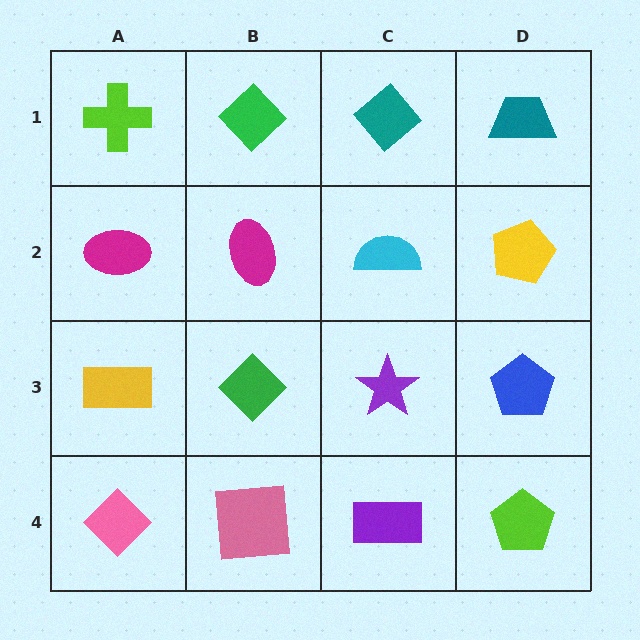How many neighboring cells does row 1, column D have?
2.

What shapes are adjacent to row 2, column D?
A teal trapezoid (row 1, column D), a blue pentagon (row 3, column D), a cyan semicircle (row 2, column C).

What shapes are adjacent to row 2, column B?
A green diamond (row 1, column B), a green diamond (row 3, column B), a magenta ellipse (row 2, column A), a cyan semicircle (row 2, column C).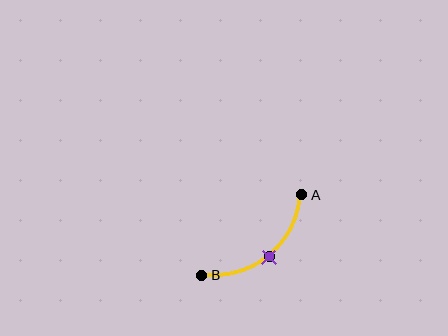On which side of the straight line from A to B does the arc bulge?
The arc bulges below and to the right of the straight line connecting A and B.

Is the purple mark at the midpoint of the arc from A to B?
Yes. The purple mark lies on the arc at equal arc-length from both A and B — it is the arc midpoint.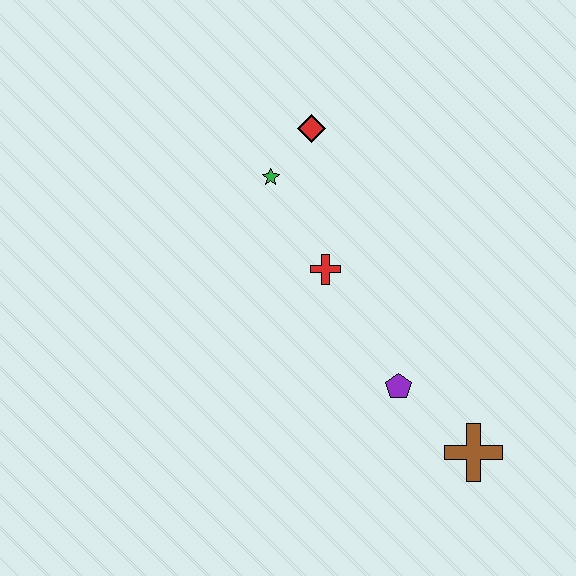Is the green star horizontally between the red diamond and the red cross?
No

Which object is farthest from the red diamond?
The brown cross is farthest from the red diamond.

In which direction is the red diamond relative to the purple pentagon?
The red diamond is above the purple pentagon.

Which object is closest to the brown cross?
The purple pentagon is closest to the brown cross.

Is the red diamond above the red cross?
Yes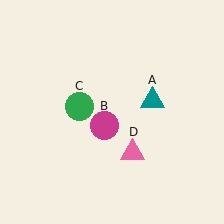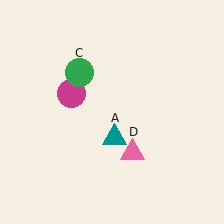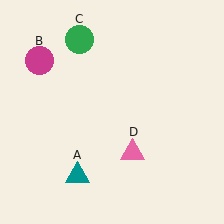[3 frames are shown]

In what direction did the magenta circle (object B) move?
The magenta circle (object B) moved up and to the left.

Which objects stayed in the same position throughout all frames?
Pink triangle (object D) remained stationary.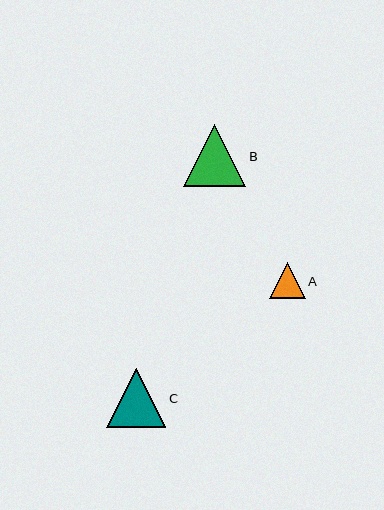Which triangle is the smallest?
Triangle A is the smallest with a size of approximately 36 pixels.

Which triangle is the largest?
Triangle B is the largest with a size of approximately 62 pixels.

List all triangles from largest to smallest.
From largest to smallest: B, C, A.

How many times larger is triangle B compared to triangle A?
Triangle B is approximately 1.7 times the size of triangle A.